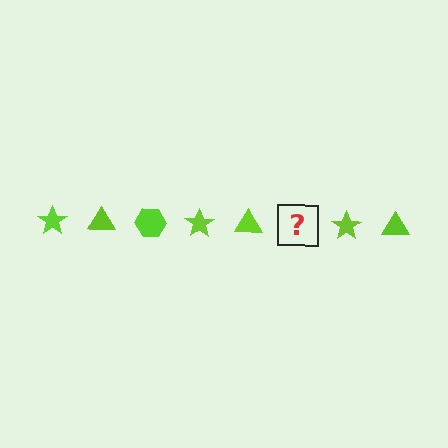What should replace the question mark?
The question mark should be replaced with a lime hexagon.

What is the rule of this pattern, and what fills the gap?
The rule is that the pattern cycles through star, triangle, hexagon shapes in lime. The gap should be filled with a lime hexagon.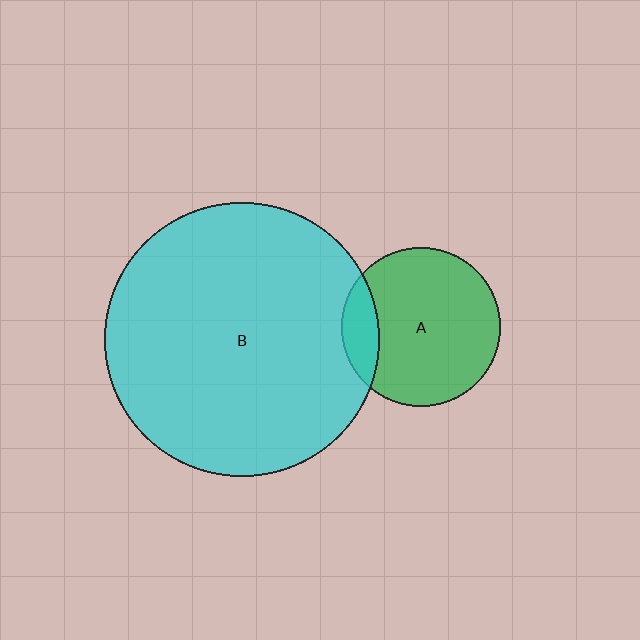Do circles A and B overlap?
Yes.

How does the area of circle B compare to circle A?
Approximately 3.0 times.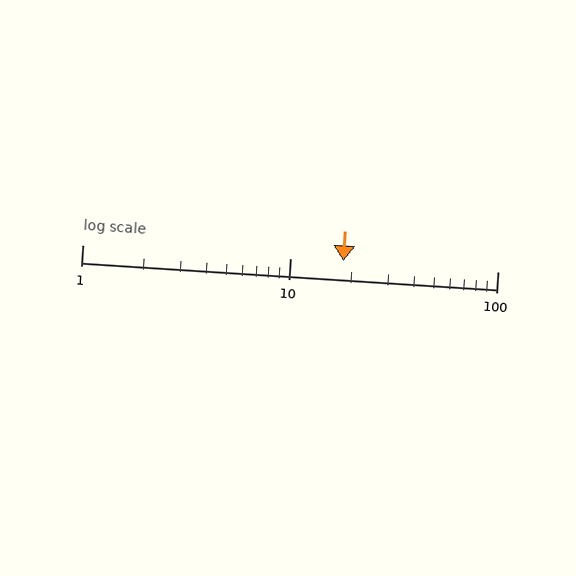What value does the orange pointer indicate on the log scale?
The pointer indicates approximately 18.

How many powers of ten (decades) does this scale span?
The scale spans 2 decades, from 1 to 100.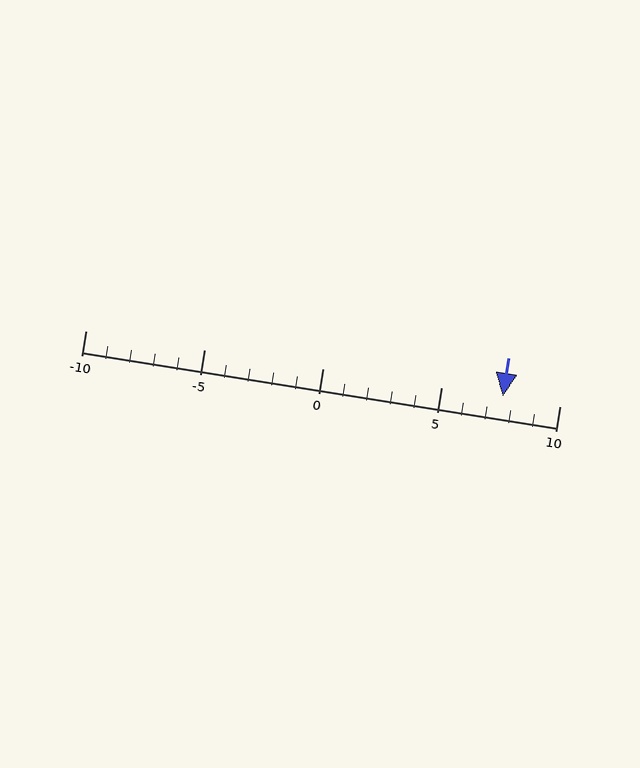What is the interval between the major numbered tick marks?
The major tick marks are spaced 5 units apart.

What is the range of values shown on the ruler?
The ruler shows values from -10 to 10.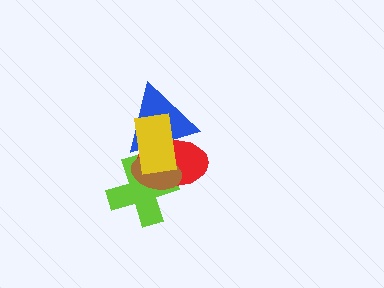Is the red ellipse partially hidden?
Yes, it is partially covered by another shape.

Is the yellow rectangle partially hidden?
No, no other shape covers it.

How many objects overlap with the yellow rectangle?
4 objects overlap with the yellow rectangle.